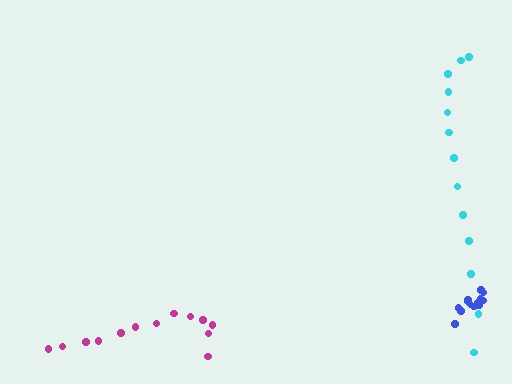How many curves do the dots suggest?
There are 3 distinct paths.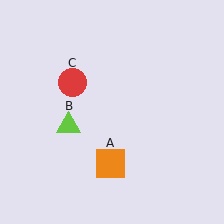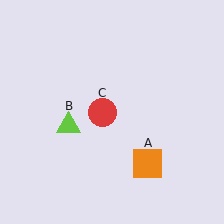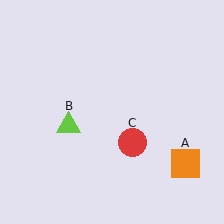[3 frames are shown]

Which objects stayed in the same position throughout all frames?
Lime triangle (object B) remained stationary.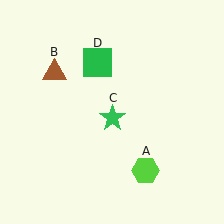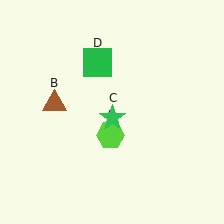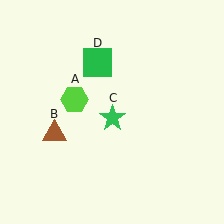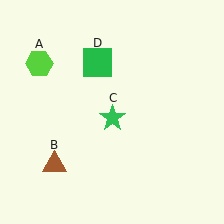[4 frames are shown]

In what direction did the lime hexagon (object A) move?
The lime hexagon (object A) moved up and to the left.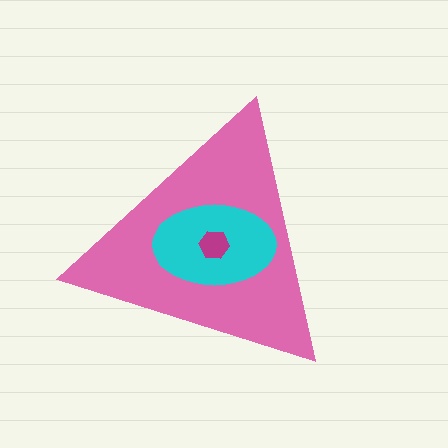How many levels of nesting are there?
3.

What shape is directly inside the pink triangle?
The cyan ellipse.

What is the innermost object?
The magenta hexagon.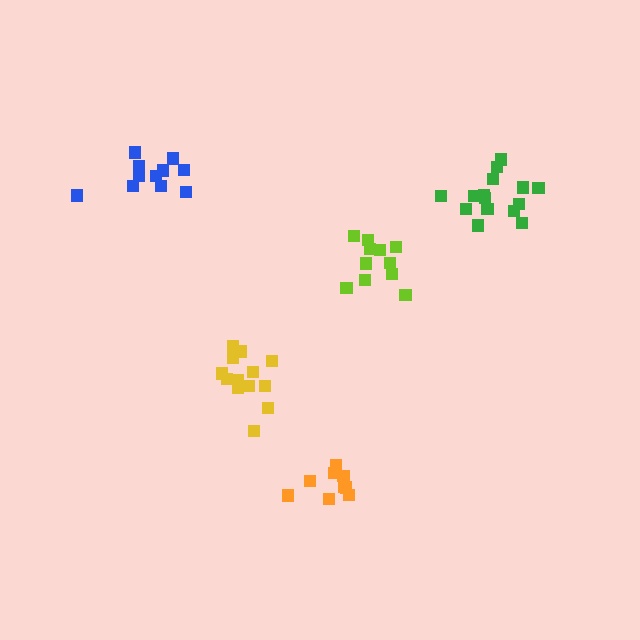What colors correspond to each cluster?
The clusters are colored: orange, green, yellow, lime, blue.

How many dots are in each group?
Group 1: 9 dots, Group 2: 15 dots, Group 3: 13 dots, Group 4: 11 dots, Group 5: 11 dots (59 total).